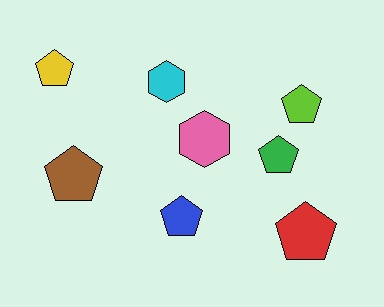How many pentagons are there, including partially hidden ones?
There are 6 pentagons.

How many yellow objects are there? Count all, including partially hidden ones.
There is 1 yellow object.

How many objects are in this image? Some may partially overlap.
There are 8 objects.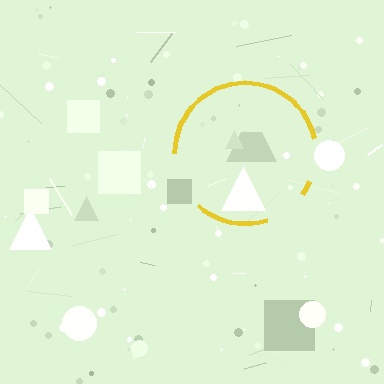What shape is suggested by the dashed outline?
The dashed outline suggests a circle.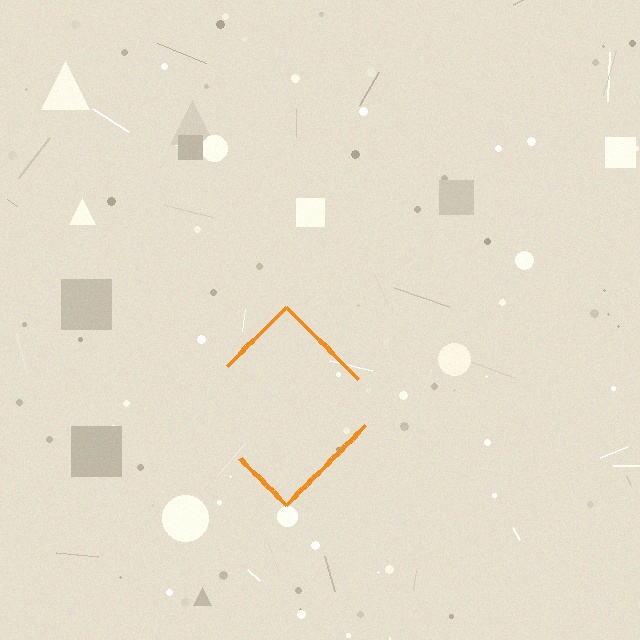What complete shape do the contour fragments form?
The contour fragments form a diamond.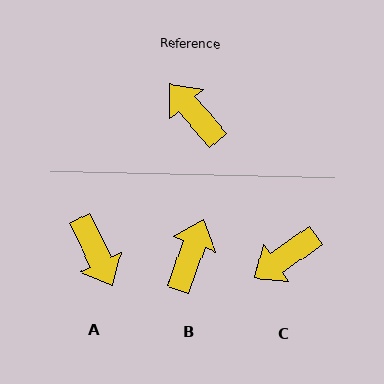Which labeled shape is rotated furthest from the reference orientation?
A, about 165 degrees away.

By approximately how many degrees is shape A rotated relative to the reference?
Approximately 165 degrees counter-clockwise.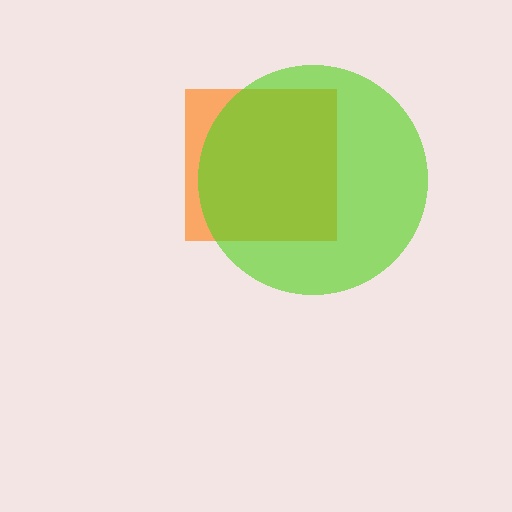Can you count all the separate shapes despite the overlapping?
Yes, there are 2 separate shapes.